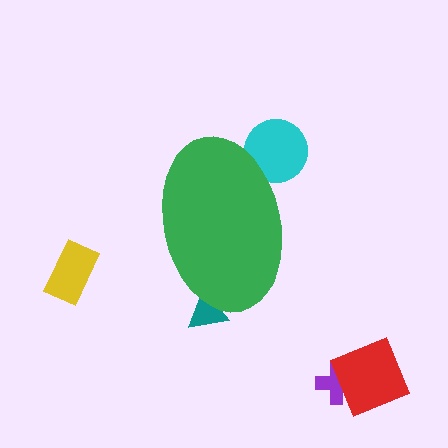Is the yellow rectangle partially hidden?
No, the yellow rectangle is fully visible.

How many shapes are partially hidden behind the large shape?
2 shapes are partially hidden.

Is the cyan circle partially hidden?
Yes, the cyan circle is partially hidden behind the green ellipse.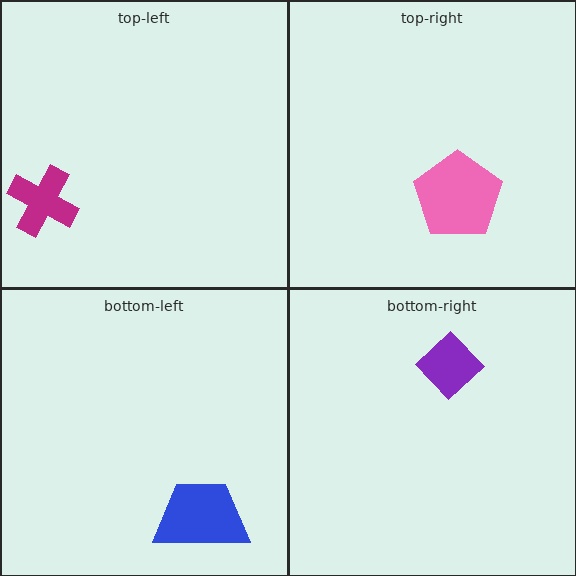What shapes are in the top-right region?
The pink pentagon.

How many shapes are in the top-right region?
1.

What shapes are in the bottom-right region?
The purple diamond.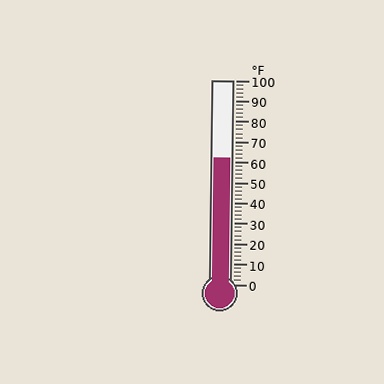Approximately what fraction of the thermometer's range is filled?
The thermometer is filled to approximately 60% of its range.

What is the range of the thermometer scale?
The thermometer scale ranges from 0°F to 100°F.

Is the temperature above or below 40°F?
The temperature is above 40°F.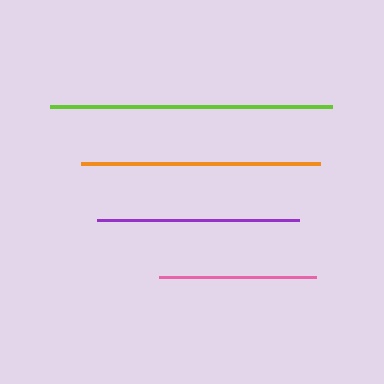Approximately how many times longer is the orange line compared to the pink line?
The orange line is approximately 1.5 times the length of the pink line.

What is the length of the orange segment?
The orange segment is approximately 239 pixels long.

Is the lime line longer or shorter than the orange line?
The lime line is longer than the orange line.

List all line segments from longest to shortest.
From longest to shortest: lime, orange, purple, pink.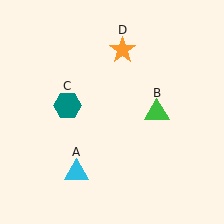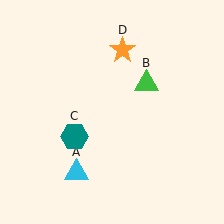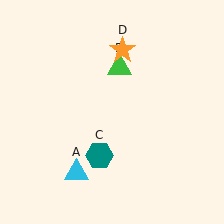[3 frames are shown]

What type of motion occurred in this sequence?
The green triangle (object B), teal hexagon (object C) rotated counterclockwise around the center of the scene.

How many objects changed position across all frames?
2 objects changed position: green triangle (object B), teal hexagon (object C).